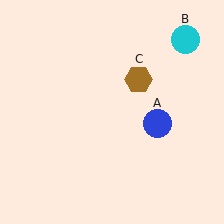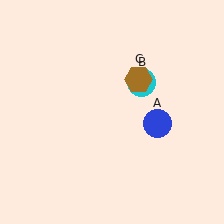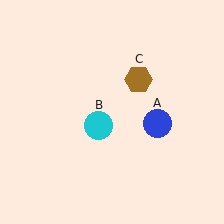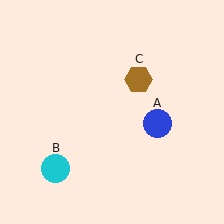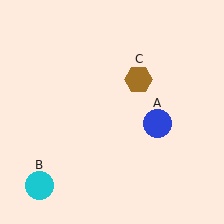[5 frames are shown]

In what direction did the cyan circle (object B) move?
The cyan circle (object B) moved down and to the left.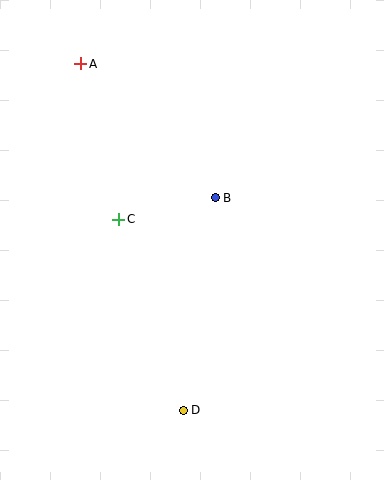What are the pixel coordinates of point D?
Point D is at (183, 410).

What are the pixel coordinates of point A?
Point A is at (81, 64).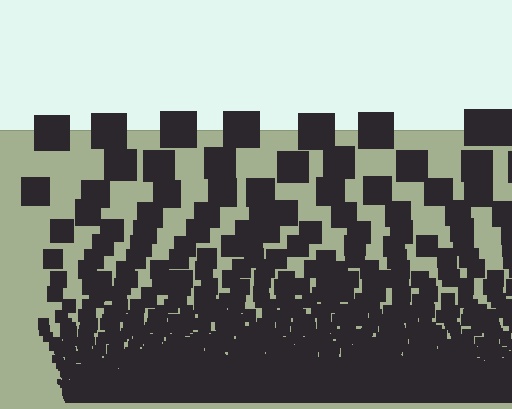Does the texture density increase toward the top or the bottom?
Density increases toward the bottom.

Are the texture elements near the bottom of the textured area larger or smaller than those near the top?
Smaller. The gradient is inverted — elements near the bottom are smaller and denser.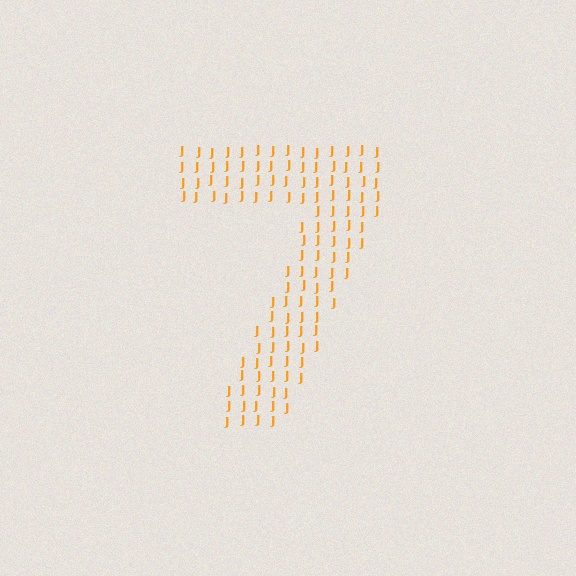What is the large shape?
The large shape is the digit 7.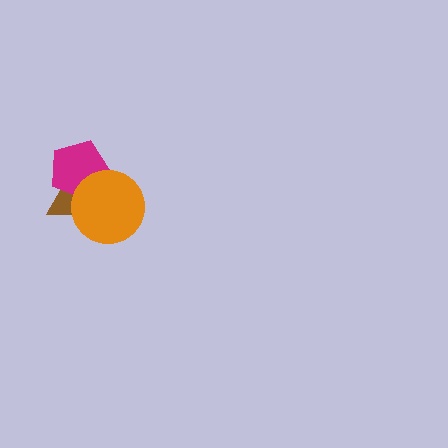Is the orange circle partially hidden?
No, no other shape covers it.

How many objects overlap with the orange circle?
2 objects overlap with the orange circle.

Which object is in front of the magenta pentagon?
The orange circle is in front of the magenta pentagon.